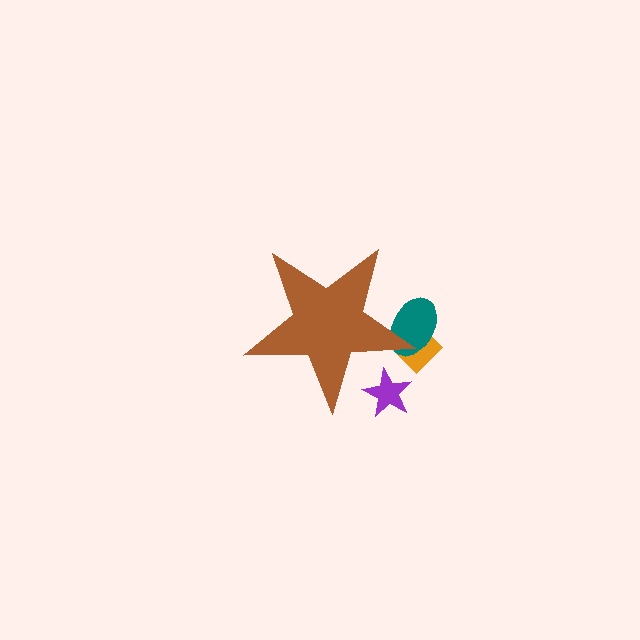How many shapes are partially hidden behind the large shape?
3 shapes are partially hidden.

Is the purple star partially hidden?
Yes, the purple star is partially hidden behind the brown star.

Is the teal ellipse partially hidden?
Yes, the teal ellipse is partially hidden behind the brown star.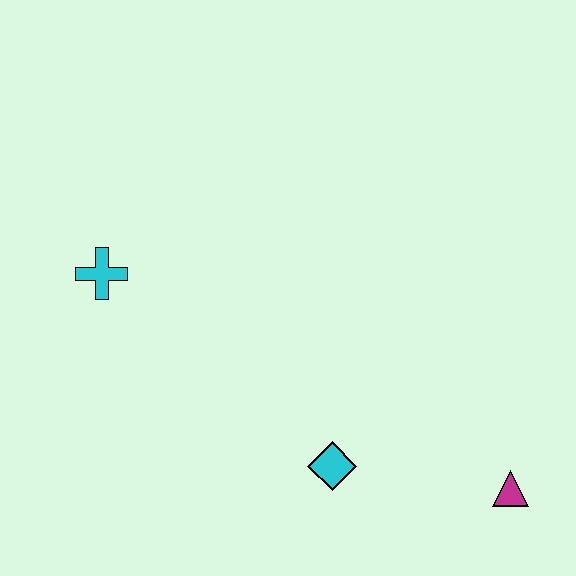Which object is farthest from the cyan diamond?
The cyan cross is farthest from the cyan diamond.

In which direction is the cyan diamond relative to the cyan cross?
The cyan diamond is to the right of the cyan cross.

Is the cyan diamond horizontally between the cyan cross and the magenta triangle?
Yes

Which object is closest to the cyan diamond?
The magenta triangle is closest to the cyan diamond.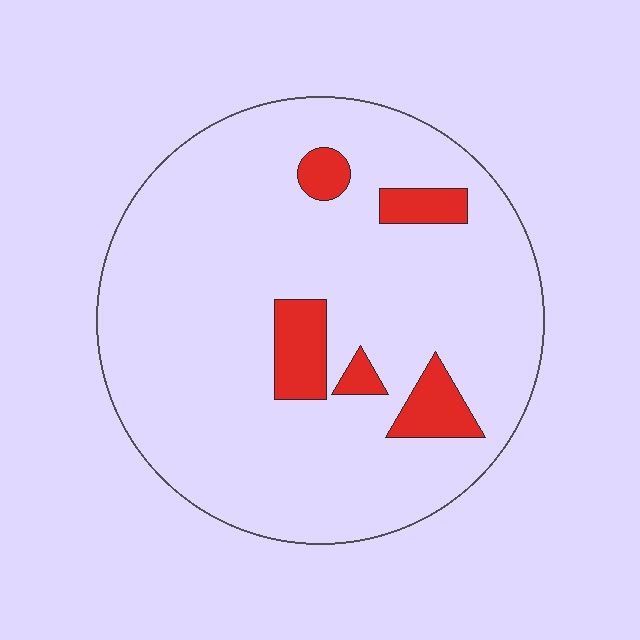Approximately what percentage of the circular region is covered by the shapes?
Approximately 10%.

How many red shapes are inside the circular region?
5.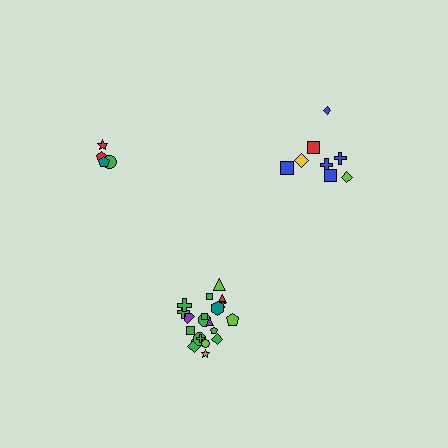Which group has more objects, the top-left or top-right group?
The top-right group.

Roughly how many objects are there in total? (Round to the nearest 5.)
Roughly 35 objects in total.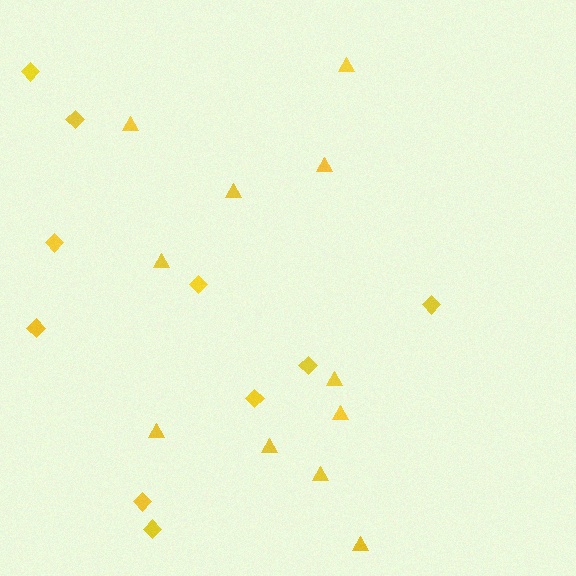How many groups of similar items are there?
There are 2 groups: one group of triangles (11) and one group of diamonds (10).